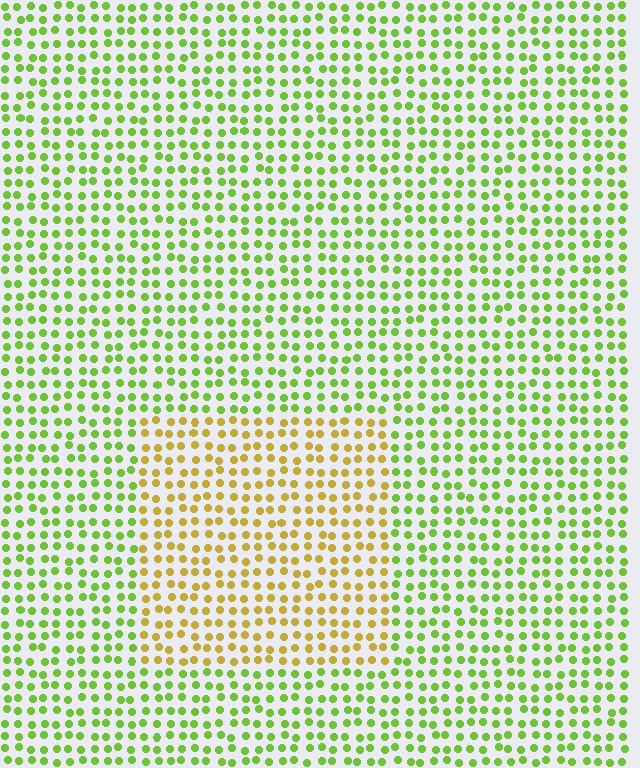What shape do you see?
I see a rectangle.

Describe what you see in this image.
The image is filled with small lime elements in a uniform arrangement. A rectangle-shaped region is visible where the elements are tinted to a slightly different hue, forming a subtle color boundary.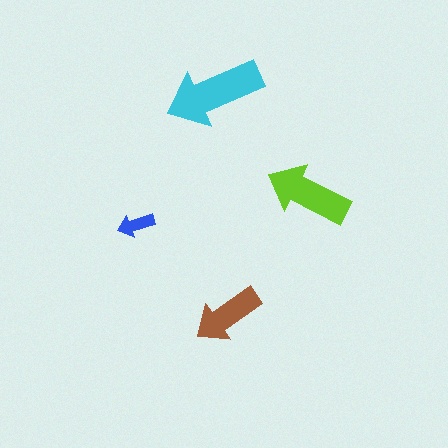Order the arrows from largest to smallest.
the cyan one, the lime one, the brown one, the blue one.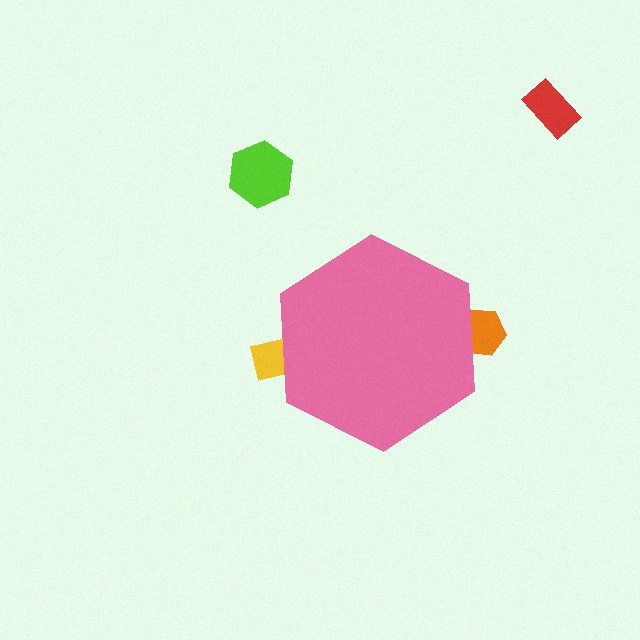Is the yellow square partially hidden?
Yes, the yellow square is partially hidden behind the pink hexagon.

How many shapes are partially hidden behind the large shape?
2 shapes are partially hidden.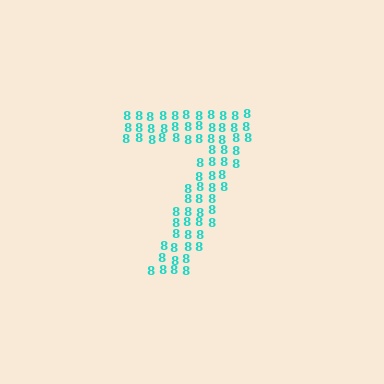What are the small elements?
The small elements are digit 8's.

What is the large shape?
The large shape is the digit 7.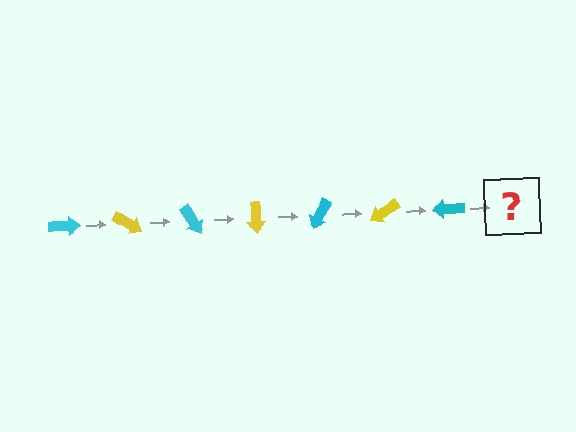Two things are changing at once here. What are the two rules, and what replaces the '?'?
The two rules are that it rotates 30 degrees each step and the color cycles through cyan and yellow. The '?' should be a yellow arrow, rotated 210 degrees from the start.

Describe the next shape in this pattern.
It should be a yellow arrow, rotated 210 degrees from the start.